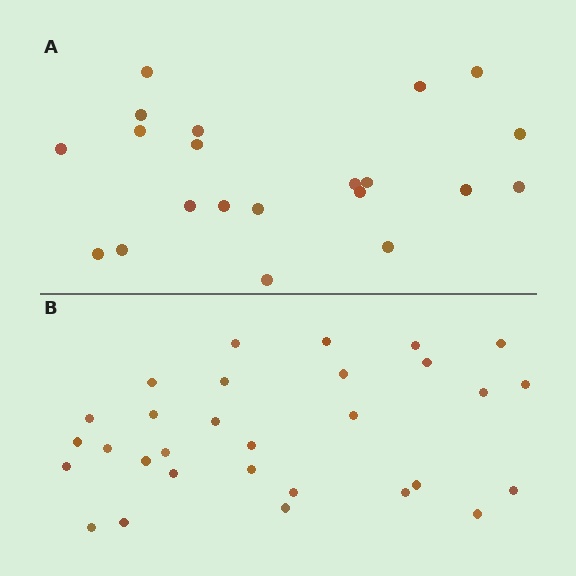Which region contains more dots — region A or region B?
Region B (the bottom region) has more dots.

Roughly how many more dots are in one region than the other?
Region B has roughly 8 or so more dots than region A.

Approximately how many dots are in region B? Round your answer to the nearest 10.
About 30 dots.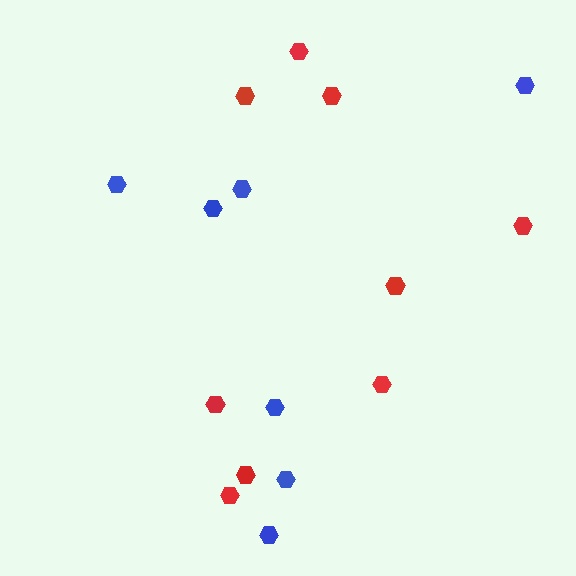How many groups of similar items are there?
There are 2 groups: one group of red hexagons (9) and one group of blue hexagons (7).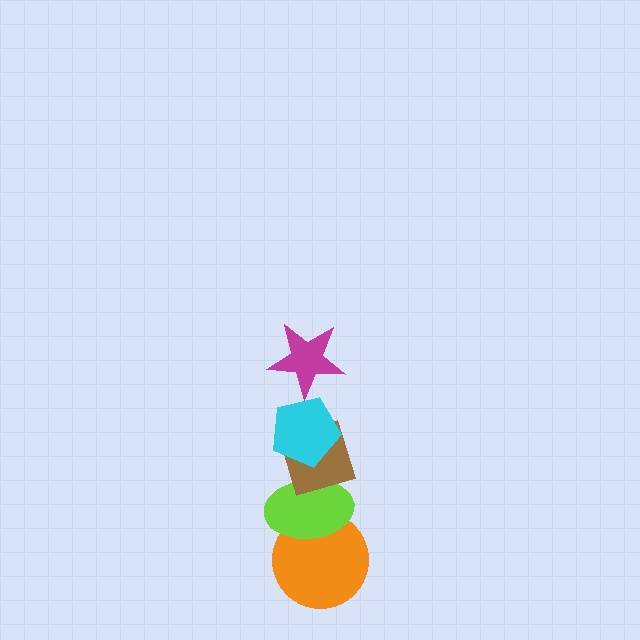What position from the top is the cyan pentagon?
The cyan pentagon is 2nd from the top.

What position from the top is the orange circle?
The orange circle is 5th from the top.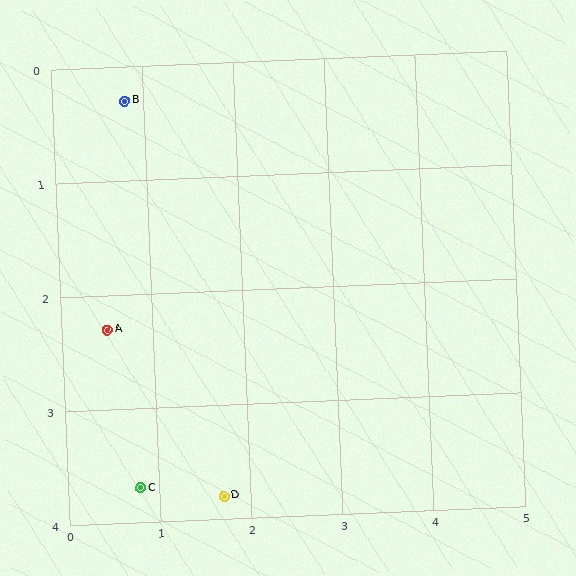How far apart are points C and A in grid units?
Points C and A are about 1.4 grid units apart.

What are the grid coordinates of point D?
Point D is at approximately (1.7, 3.8).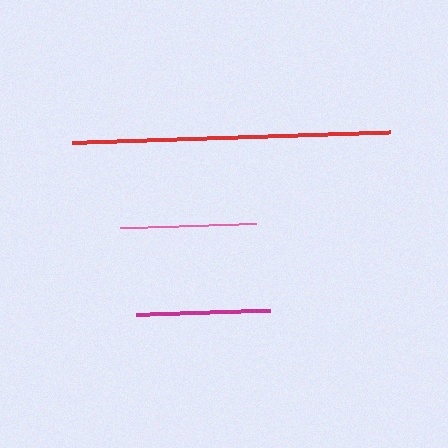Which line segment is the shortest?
The magenta line is the shortest at approximately 134 pixels.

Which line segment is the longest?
The red line is the longest at approximately 318 pixels.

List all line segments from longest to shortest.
From longest to shortest: red, pink, magenta.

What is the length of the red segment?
The red segment is approximately 318 pixels long.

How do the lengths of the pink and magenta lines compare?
The pink and magenta lines are approximately the same length.